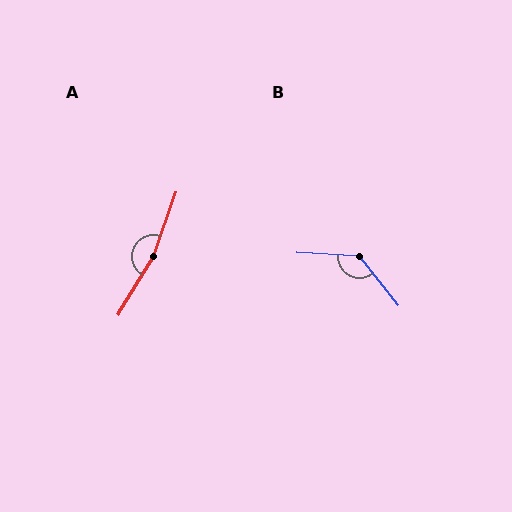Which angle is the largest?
A, at approximately 168 degrees.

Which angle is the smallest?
B, at approximately 131 degrees.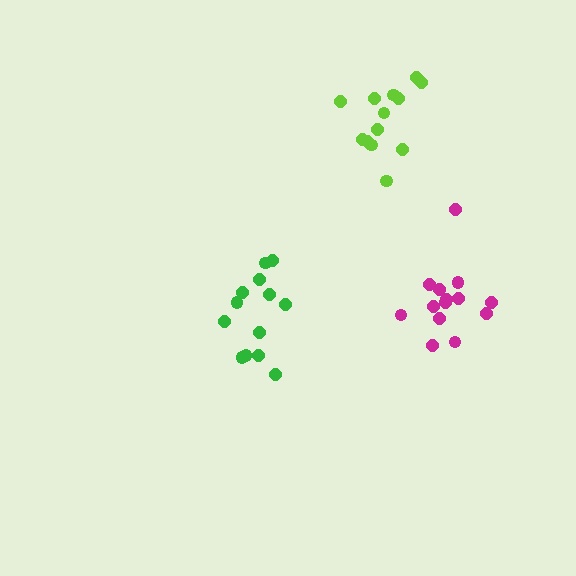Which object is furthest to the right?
The magenta cluster is rightmost.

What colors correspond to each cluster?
The clusters are colored: green, lime, magenta.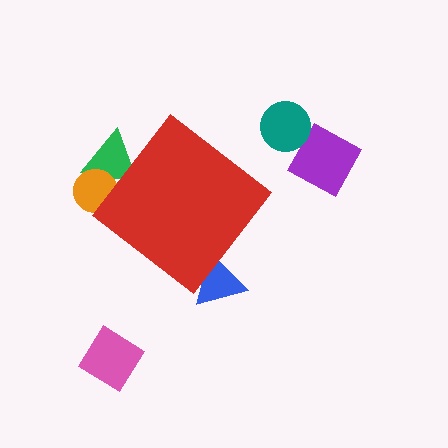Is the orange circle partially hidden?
Yes, the orange circle is partially hidden behind the red diamond.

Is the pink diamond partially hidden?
No, the pink diamond is fully visible.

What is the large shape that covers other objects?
A red diamond.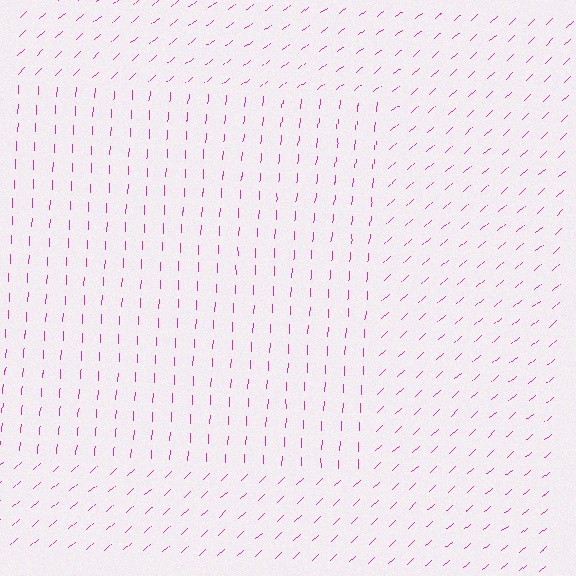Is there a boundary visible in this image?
Yes, there is a texture boundary formed by a change in line orientation.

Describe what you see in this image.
The image is filled with small magenta line segments. A rectangle region in the image has lines oriented differently from the surrounding lines, creating a visible texture boundary.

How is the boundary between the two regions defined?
The boundary is defined purely by a change in line orientation (approximately 45 degrees difference). All lines are the same color and thickness.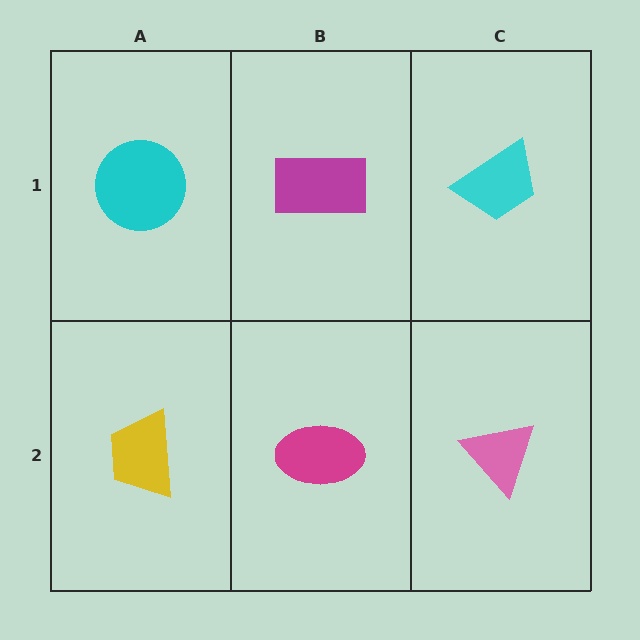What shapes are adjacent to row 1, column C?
A pink triangle (row 2, column C), a magenta rectangle (row 1, column B).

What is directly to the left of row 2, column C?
A magenta ellipse.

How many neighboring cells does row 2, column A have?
2.